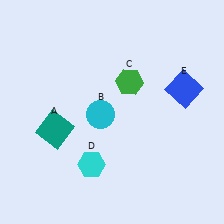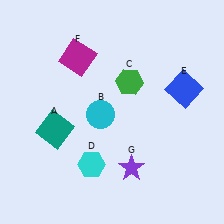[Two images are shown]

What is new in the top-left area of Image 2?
A magenta square (F) was added in the top-left area of Image 2.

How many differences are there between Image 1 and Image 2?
There are 2 differences between the two images.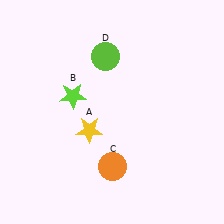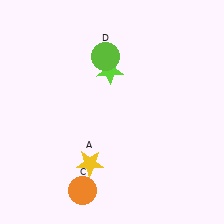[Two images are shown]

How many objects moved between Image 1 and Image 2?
3 objects moved between the two images.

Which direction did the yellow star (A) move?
The yellow star (A) moved down.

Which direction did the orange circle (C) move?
The orange circle (C) moved left.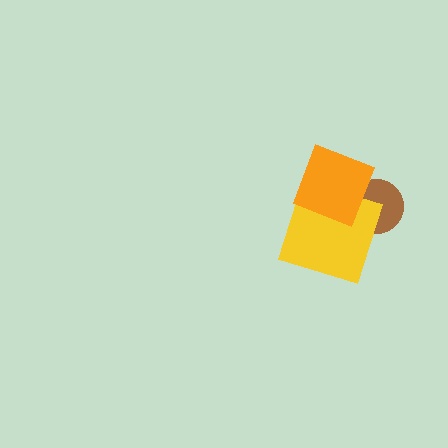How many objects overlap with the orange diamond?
2 objects overlap with the orange diamond.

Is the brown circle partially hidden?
Yes, it is partially covered by another shape.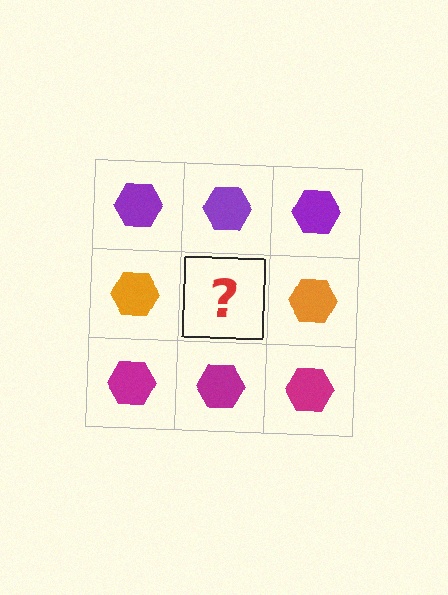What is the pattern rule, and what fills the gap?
The rule is that each row has a consistent color. The gap should be filled with an orange hexagon.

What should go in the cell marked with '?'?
The missing cell should contain an orange hexagon.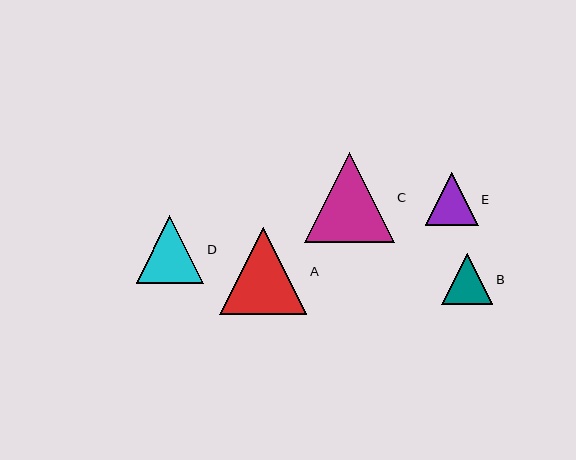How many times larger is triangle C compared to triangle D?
Triangle C is approximately 1.3 times the size of triangle D.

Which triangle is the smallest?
Triangle B is the smallest with a size of approximately 51 pixels.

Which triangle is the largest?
Triangle C is the largest with a size of approximately 89 pixels.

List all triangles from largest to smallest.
From largest to smallest: C, A, D, E, B.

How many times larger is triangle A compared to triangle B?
Triangle A is approximately 1.7 times the size of triangle B.